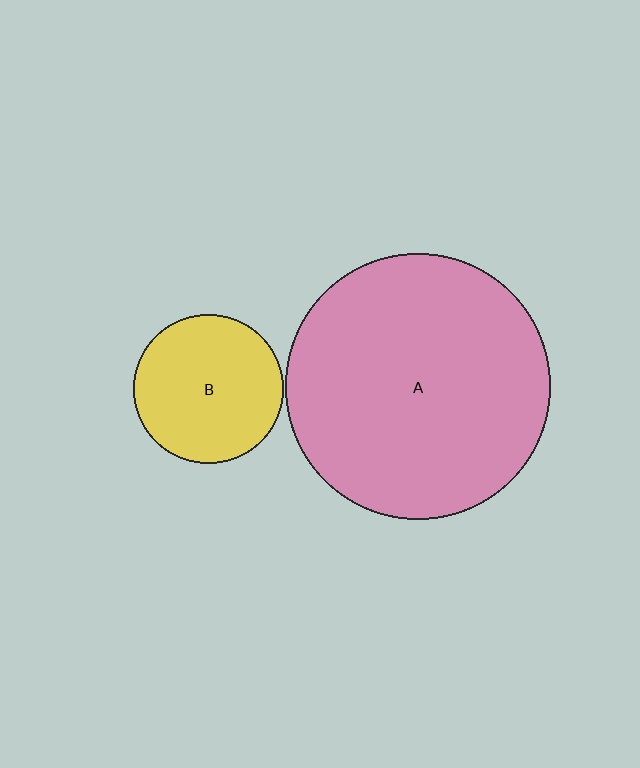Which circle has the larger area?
Circle A (pink).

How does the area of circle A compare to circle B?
Approximately 3.1 times.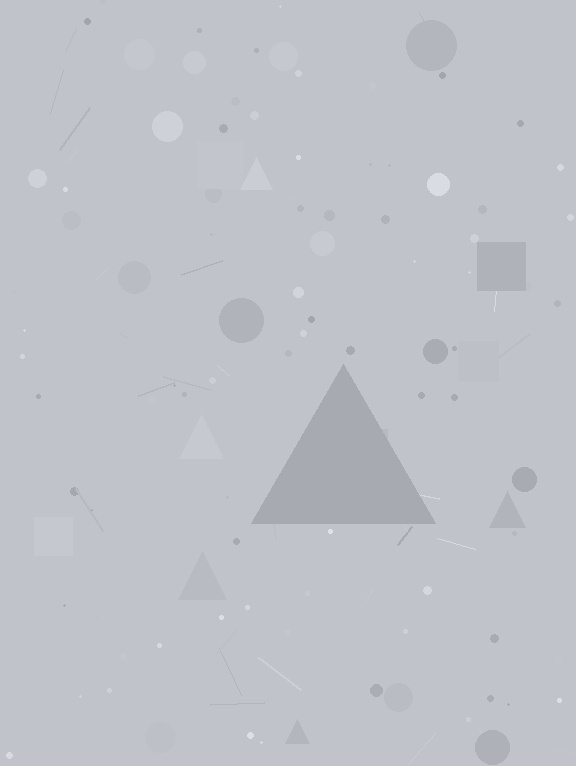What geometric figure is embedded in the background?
A triangle is embedded in the background.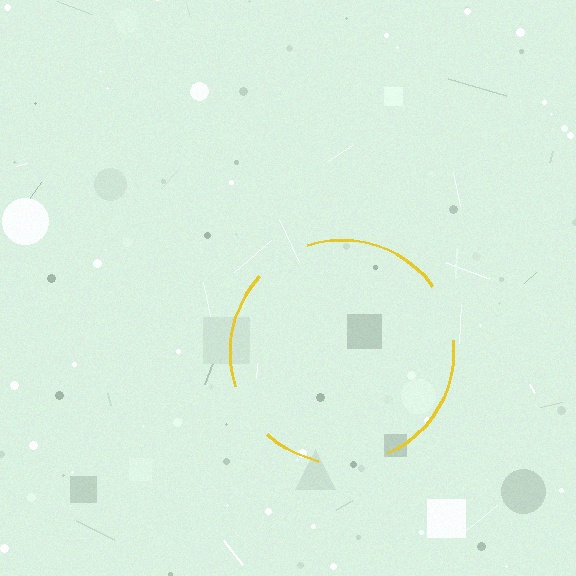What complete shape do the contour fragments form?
The contour fragments form a circle.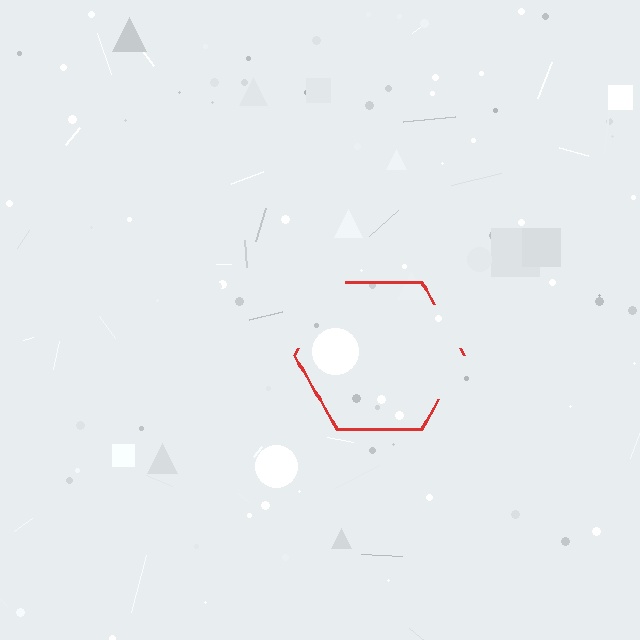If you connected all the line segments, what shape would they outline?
They would outline a hexagon.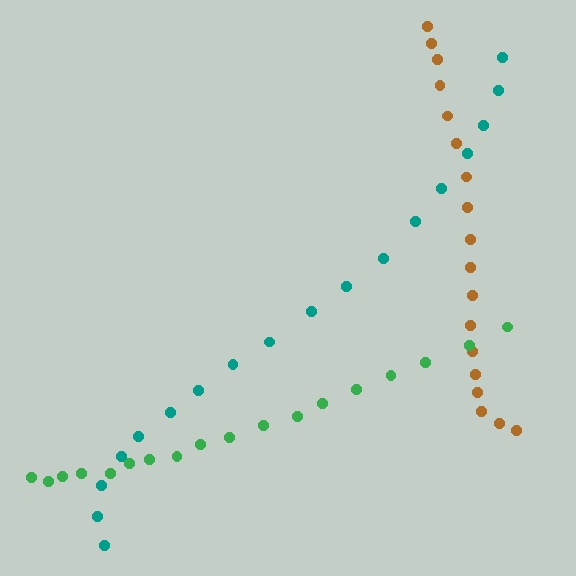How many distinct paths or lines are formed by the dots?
There are 3 distinct paths.